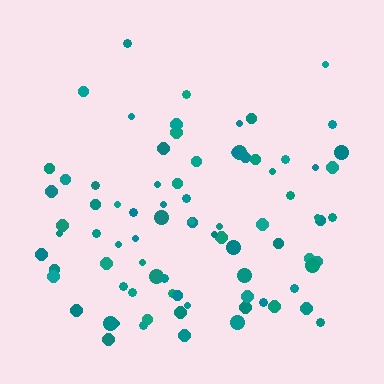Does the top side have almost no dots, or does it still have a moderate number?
Still a moderate number, just noticeably fewer than the bottom.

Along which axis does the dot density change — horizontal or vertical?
Vertical.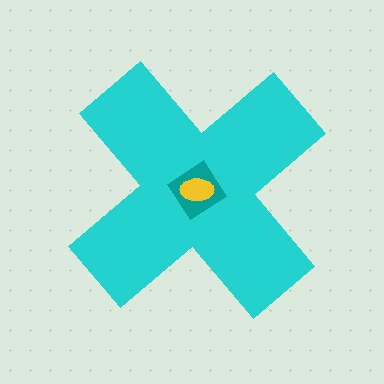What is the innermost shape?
The yellow ellipse.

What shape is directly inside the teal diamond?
The yellow ellipse.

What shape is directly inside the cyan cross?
The teal diamond.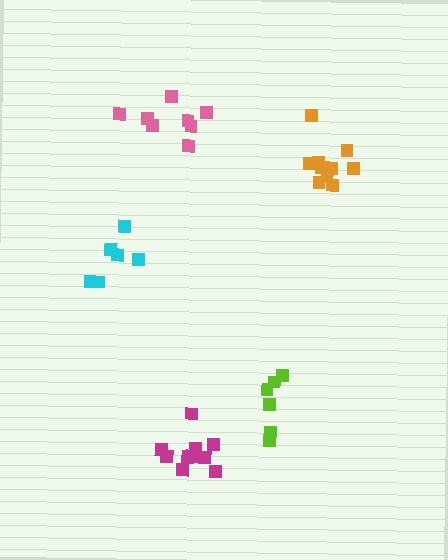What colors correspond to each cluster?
The clusters are colored: magenta, orange, cyan, lime, pink.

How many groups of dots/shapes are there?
There are 5 groups.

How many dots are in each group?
Group 1: 10 dots, Group 2: 11 dots, Group 3: 6 dots, Group 4: 6 dots, Group 5: 8 dots (41 total).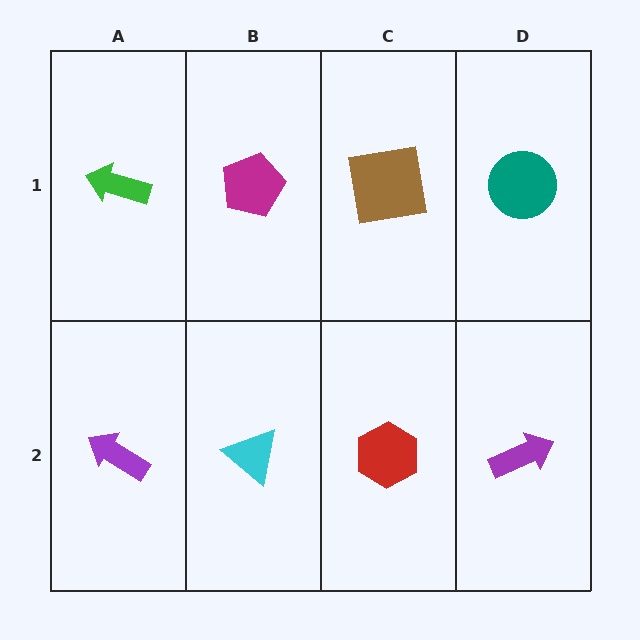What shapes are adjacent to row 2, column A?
A green arrow (row 1, column A), a cyan triangle (row 2, column B).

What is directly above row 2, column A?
A green arrow.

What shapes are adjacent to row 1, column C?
A red hexagon (row 2, column C), a magenta pentagon (row 1, column B), a teal circle (row 1, column D).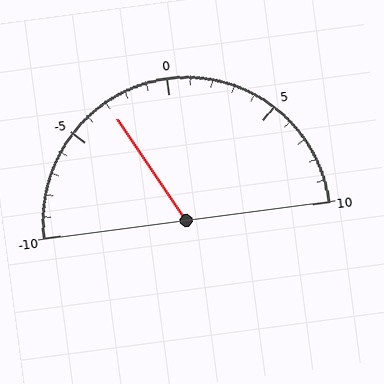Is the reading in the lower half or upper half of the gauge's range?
The reading is in the lower half of the range (-10 to 10).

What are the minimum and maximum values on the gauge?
The gauge ranges from -10 to 10.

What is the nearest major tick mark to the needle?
The nearest major tick mark is -5.